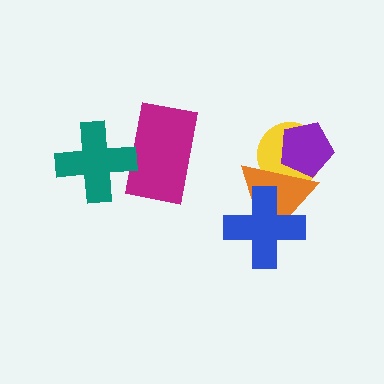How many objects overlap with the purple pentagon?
2 objects overlap with the purple pentagon.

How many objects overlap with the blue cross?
1 object overlaps with the blue cross.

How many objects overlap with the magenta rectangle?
1 object overlaps with the magenta rectangle.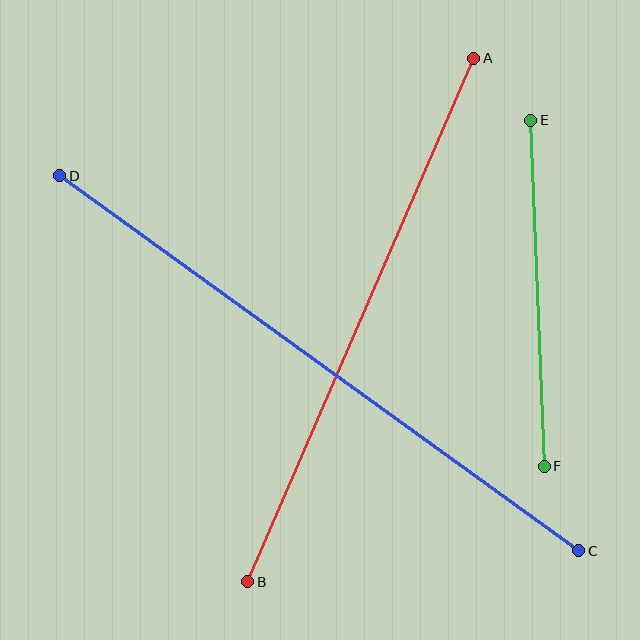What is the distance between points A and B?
The distance is approximately 570 pixels.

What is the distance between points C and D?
The distance is approximately 640 pixels.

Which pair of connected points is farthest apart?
Points C and D are farthest apart.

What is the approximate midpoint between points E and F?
The midpoint is at approximately (537, 293) pixels.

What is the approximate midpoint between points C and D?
The midpoint is at approximately (319, 363) pixels.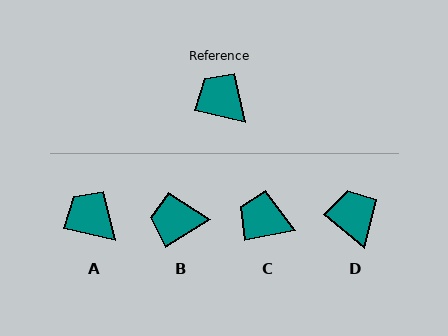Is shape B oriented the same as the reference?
No, it is off by about 45 degrees.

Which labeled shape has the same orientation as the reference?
A.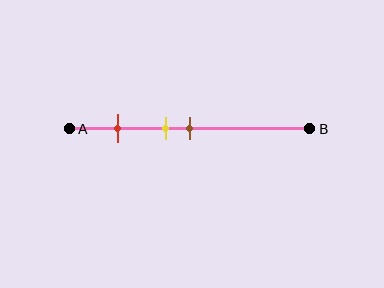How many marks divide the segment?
There are 3 marks dividing the segment.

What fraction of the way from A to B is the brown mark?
The brown mark is approximately 50% (0.5) of the way from A to B.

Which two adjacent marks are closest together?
The yellow and brown marks are the closest adjacent pair.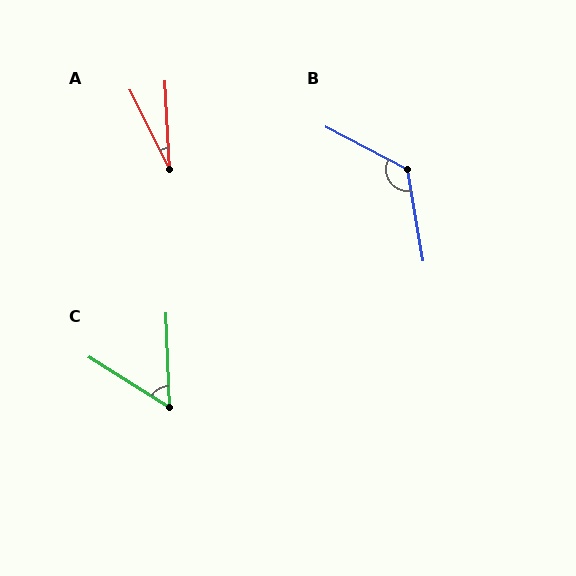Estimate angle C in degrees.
Approximately 56 degrees.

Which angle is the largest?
B, at approximately 127 degrees.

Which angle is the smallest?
A, at approximately 23 degrees.